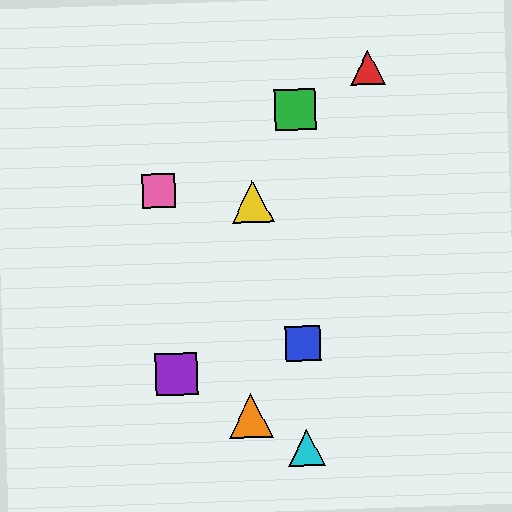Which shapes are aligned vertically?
The blue square, the green square, the cyan triangle are aligned vertically.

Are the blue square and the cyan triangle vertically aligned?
Yes, both are at x≈303.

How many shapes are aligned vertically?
3 shapes (the blue square, the green square, the cyan triangle) are aligned vertically.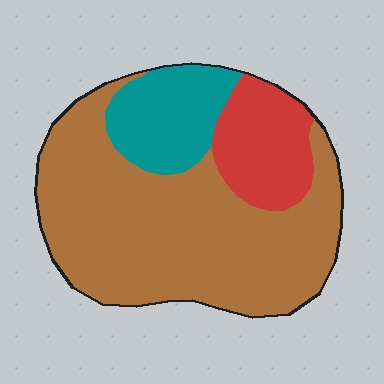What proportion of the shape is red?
Red takes up less than a quarter of the shape.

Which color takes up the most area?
Brown, at roughly 65%.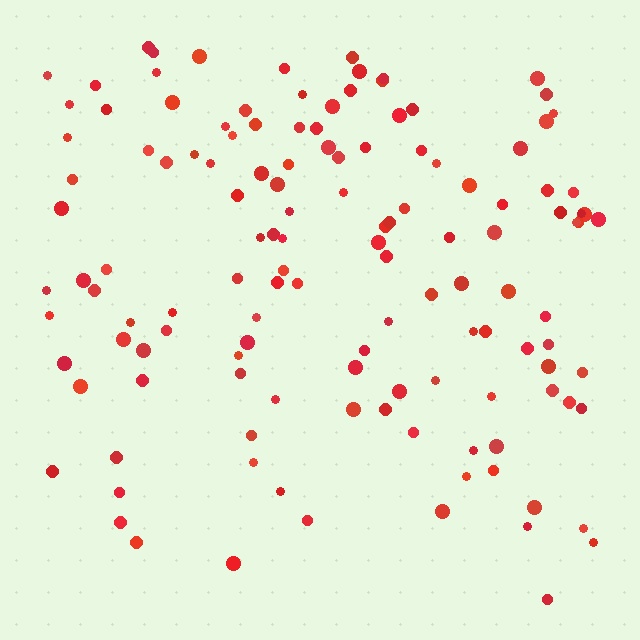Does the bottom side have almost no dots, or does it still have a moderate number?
Still a moderate number, just noticeably fewer than the top.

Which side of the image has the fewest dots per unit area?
The bottom.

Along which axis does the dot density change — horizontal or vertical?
Vertical.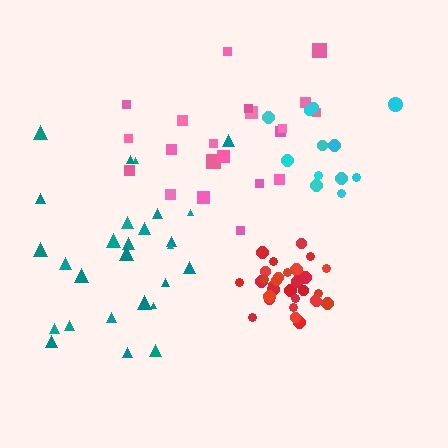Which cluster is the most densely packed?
Red.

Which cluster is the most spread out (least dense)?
Pink.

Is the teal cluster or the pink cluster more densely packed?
Teal.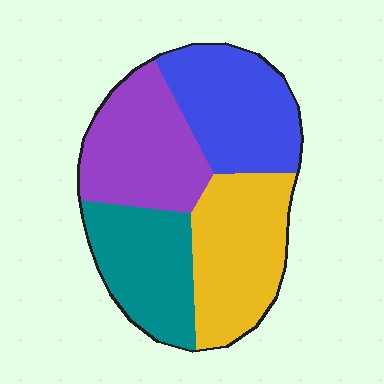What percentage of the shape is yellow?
Yellow covers roughly 25% of the shape.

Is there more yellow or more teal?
Yellow.